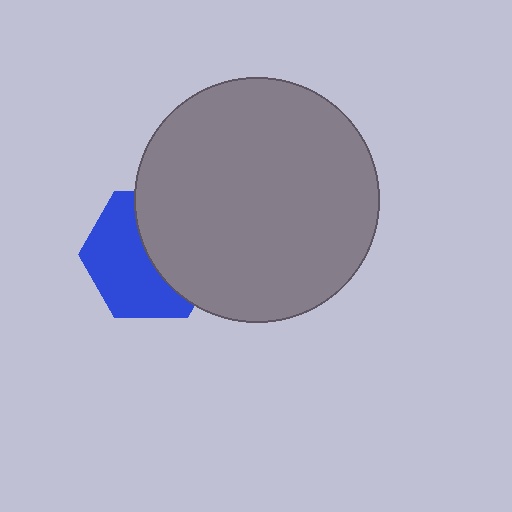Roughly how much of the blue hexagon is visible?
About half of it is visible (roughly 52%).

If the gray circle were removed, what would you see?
You would see the complete blue hexagon.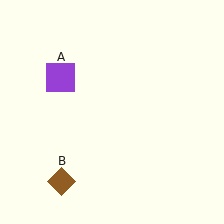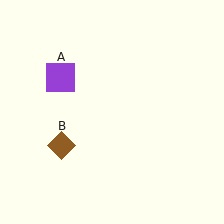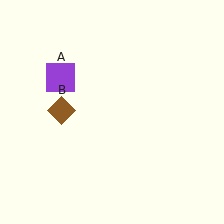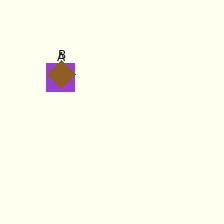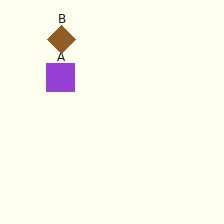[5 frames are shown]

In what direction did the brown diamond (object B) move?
The brown diamond (object B) moved up.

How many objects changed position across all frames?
1 object changed position: brown diamond (object B).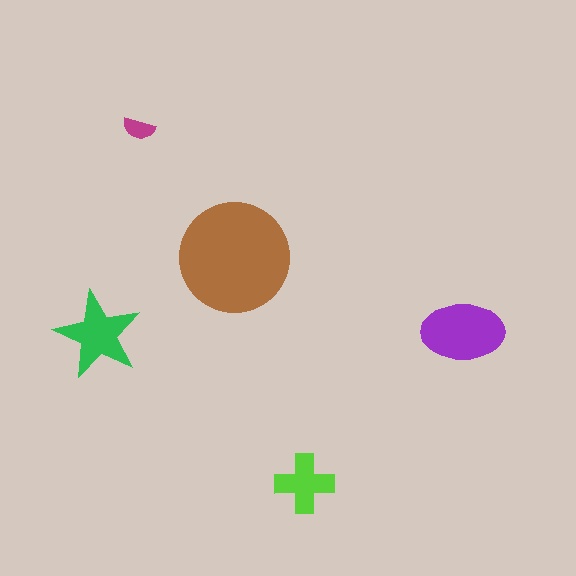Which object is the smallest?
The magenta semicircle.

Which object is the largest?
The brown circle.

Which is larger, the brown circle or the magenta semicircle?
The brown circle.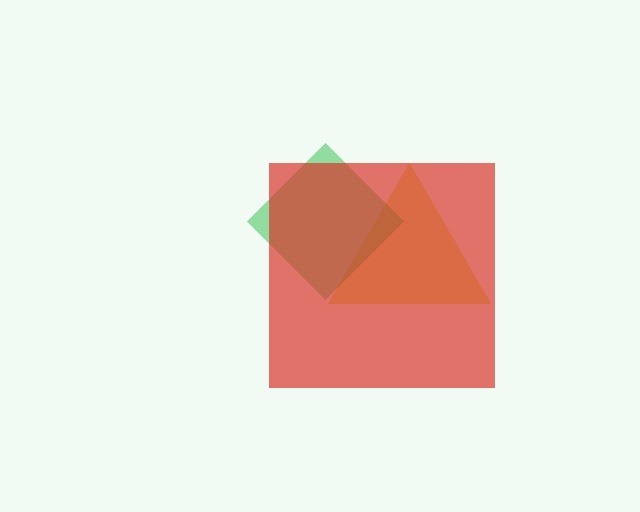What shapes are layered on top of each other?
The layered shapes are: a yellow triangle, a green diamond, a red square.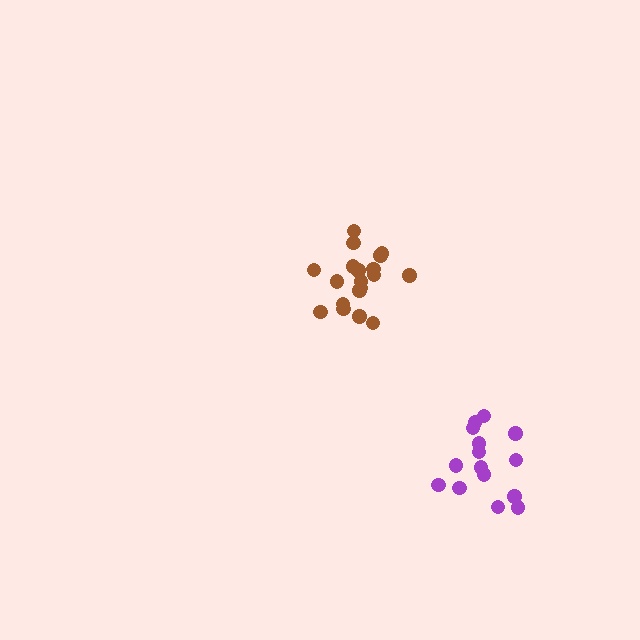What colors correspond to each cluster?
The clusters are colored: brown, purple.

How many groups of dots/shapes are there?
There are 2 groups.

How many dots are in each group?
Group 1: 19 dots, Group 2: 15 dots (34 total).